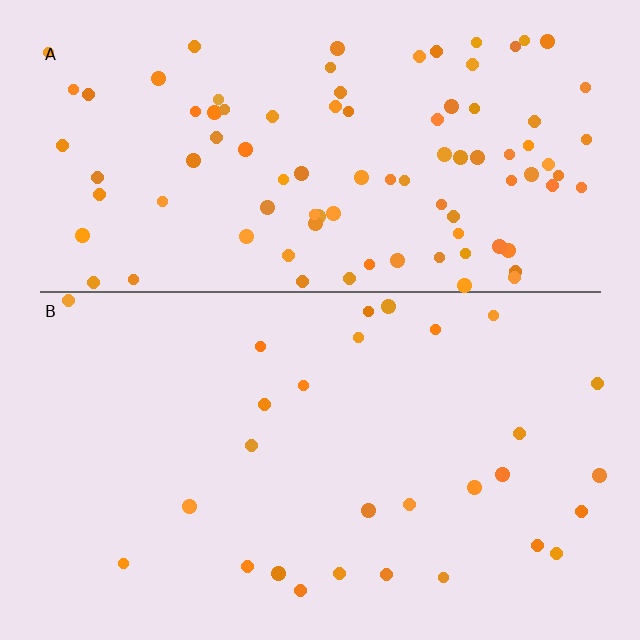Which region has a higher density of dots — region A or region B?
A (the top).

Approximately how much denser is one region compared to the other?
Approximately 3.3× — region A over region B.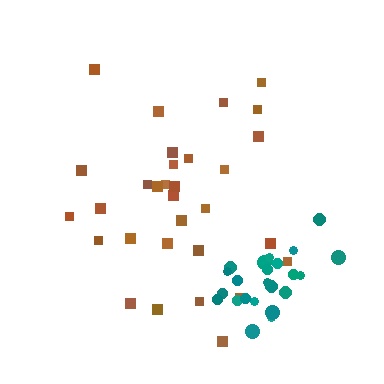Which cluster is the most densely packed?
Teal.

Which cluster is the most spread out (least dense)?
Brown.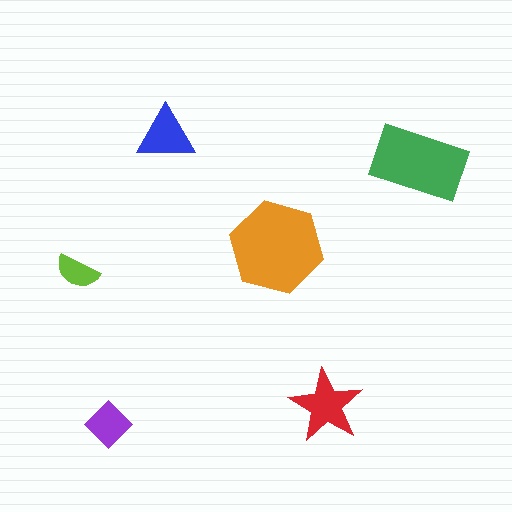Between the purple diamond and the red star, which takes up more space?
The red star.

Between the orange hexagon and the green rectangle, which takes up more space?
The orange hexagon.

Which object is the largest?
The orange hexagon.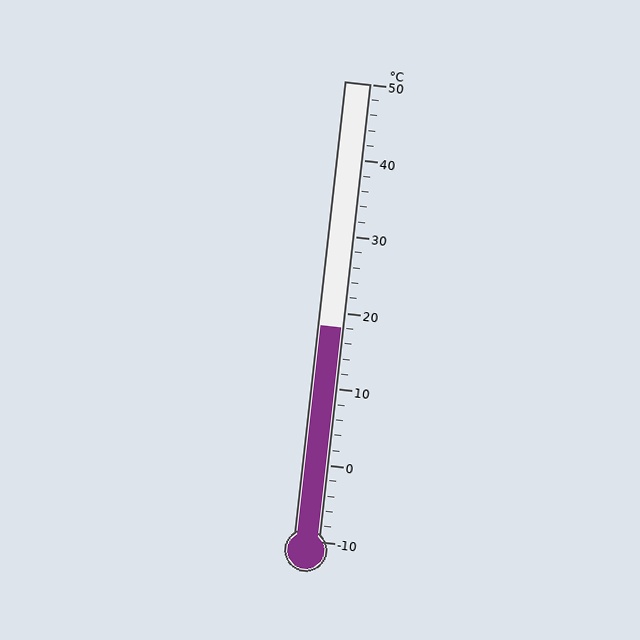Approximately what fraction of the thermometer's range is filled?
The thermometer is filled to approximately 45% of its range.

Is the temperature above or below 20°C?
The temperature is below 20°C.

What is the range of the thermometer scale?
The thermometer scale ranges from -10°C to 50°C.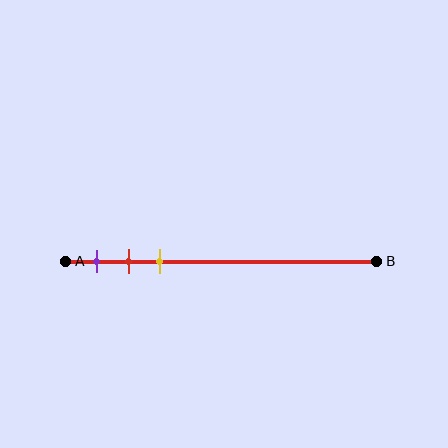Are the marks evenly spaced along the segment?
Yes, the marks are approximately evenly spaced.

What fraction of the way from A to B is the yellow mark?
The yellow mark is approximately 30% (0.3) of the way from A to B.